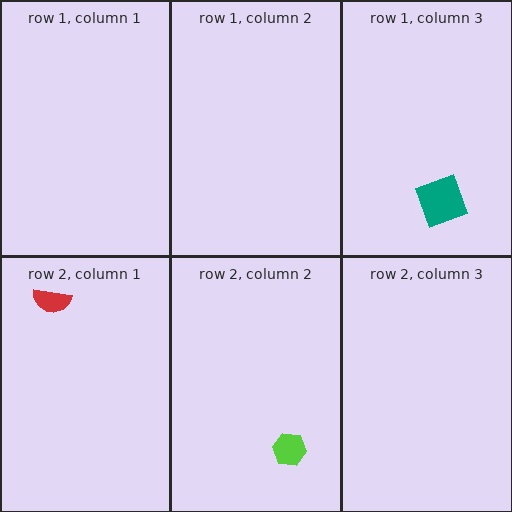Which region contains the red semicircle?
The row 2, column 1 region.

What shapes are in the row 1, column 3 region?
The teal square.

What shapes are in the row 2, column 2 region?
The lime hexagon.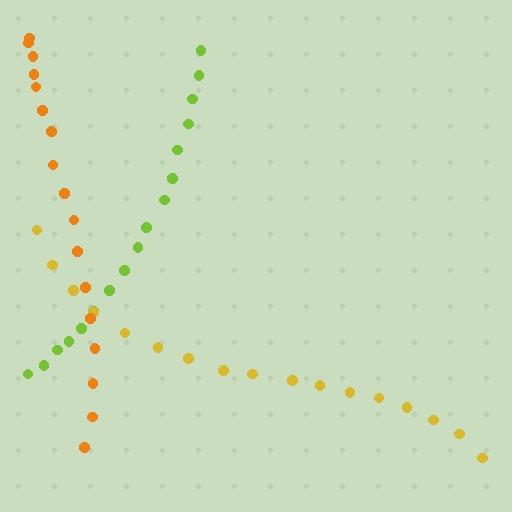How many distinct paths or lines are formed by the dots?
There are 3 distinct paths.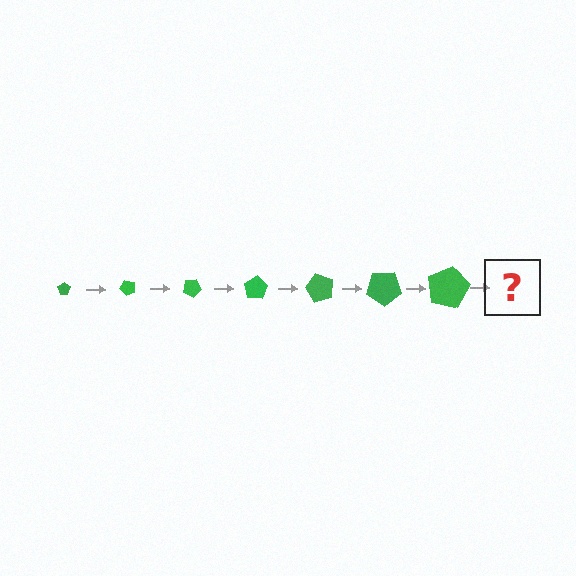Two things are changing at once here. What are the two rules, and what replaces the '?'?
The two rules are that the pentagon grows larger each step and it rotates 50 degrees each step. The '?' should be a pentagon, larger than the previous one and rotated 350 degrees from the start.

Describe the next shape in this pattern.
It should be a pentagon, larger than the previous one and rotated 350 degrees from the start.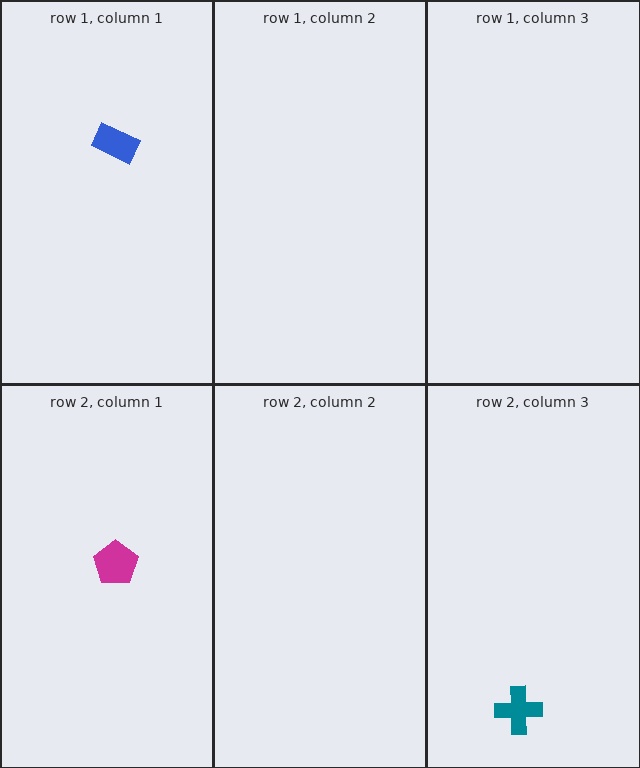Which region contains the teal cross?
The row 2, column 3 region.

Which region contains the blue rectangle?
The row 1, column 1 region.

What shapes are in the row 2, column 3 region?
The teal cross.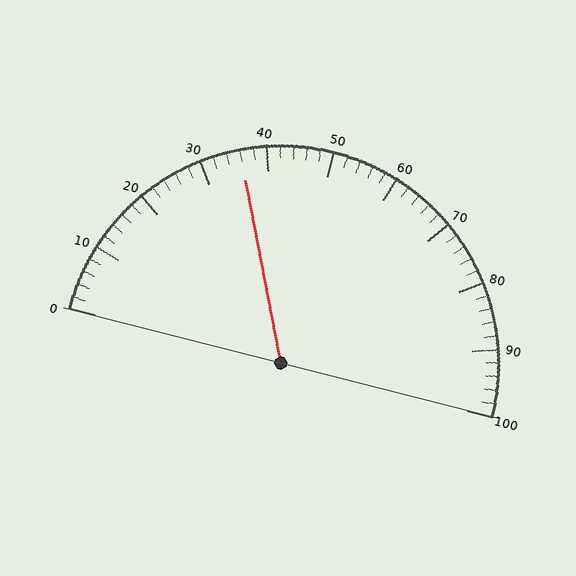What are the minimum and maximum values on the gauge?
The gauge ranges from 0 to 100.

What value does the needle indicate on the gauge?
The needle indicates approximately 36.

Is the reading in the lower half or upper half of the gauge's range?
The reading is in the lower half of the range (0 to 100).